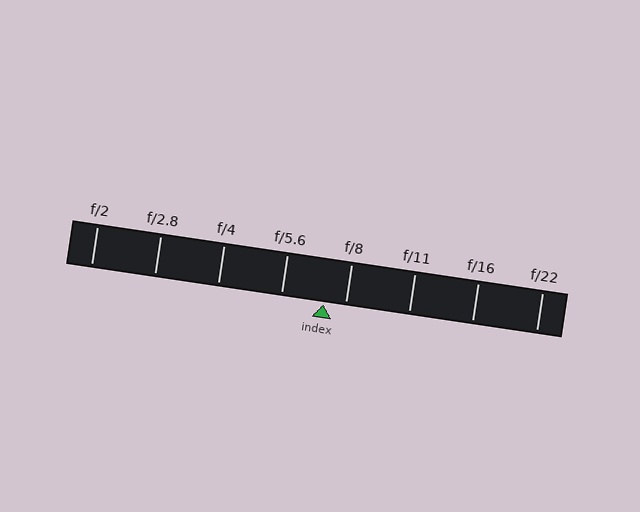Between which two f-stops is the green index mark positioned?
The index mark is between f/5.6 and f/8.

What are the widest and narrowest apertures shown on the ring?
The widest aperture shown is f/2 and the narrowest is f/22.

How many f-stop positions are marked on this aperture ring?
There are 8 f-stop positions marked.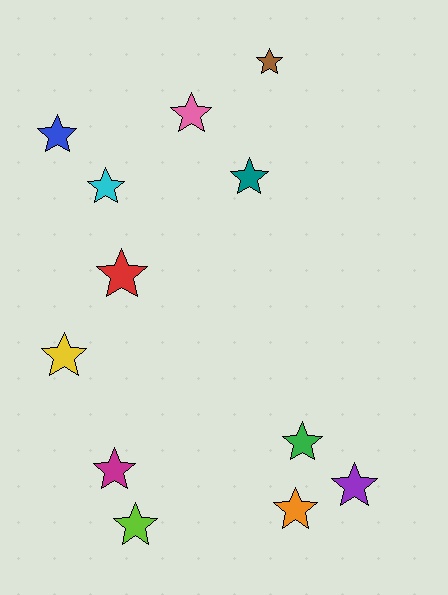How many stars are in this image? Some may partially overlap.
There are 12 stars.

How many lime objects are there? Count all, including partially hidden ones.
There is 1 lime object.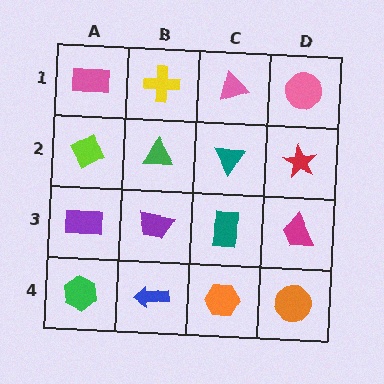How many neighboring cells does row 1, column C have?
3.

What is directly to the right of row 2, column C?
A red star.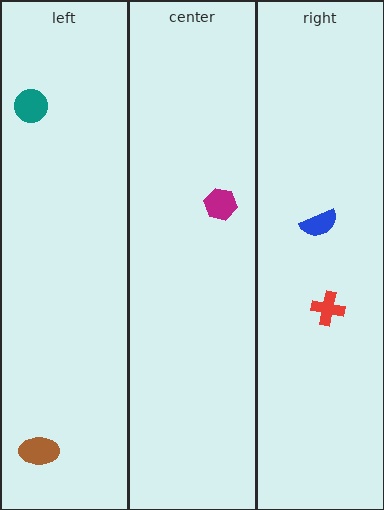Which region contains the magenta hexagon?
The center region.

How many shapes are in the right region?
2.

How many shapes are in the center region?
1.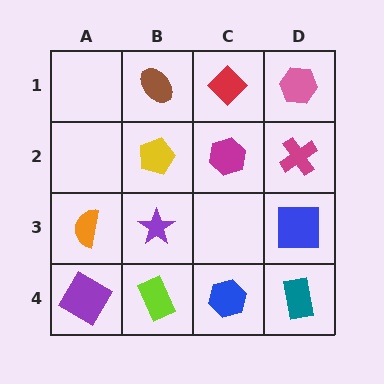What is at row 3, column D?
A blue square.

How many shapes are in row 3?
3 shapes.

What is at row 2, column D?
A magenta cross.